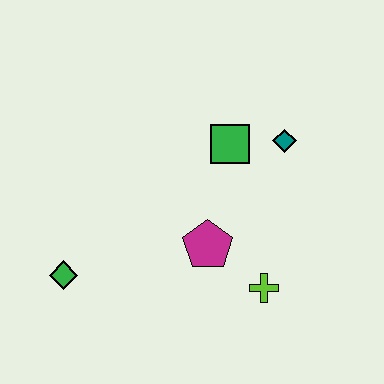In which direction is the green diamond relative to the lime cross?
The green diamond is to the left of the lime cross.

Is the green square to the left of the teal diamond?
Yes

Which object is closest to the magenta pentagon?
The lime cross is closest to the magenta pentagon.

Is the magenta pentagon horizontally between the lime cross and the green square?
No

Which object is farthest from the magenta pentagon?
The green diamond is farthest from the magenta pentagon.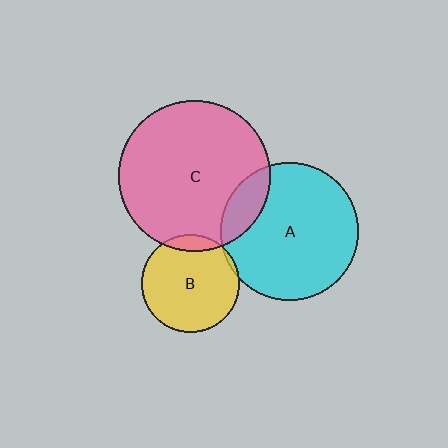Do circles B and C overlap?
Yes.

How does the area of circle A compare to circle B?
Approximately 2.0 times.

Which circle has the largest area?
Circle C (pink).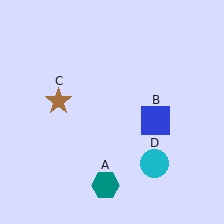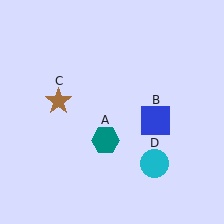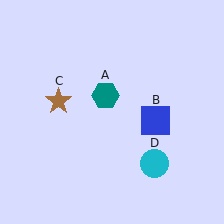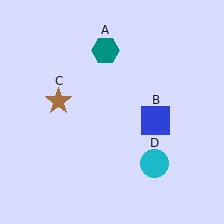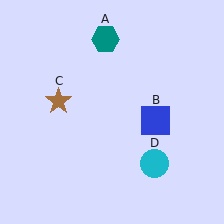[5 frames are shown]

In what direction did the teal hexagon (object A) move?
The teal hexagon (object A) moved up.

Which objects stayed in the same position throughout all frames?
Blue square (object B) and brown star (object C) and cyan circle (object D) remained stationary.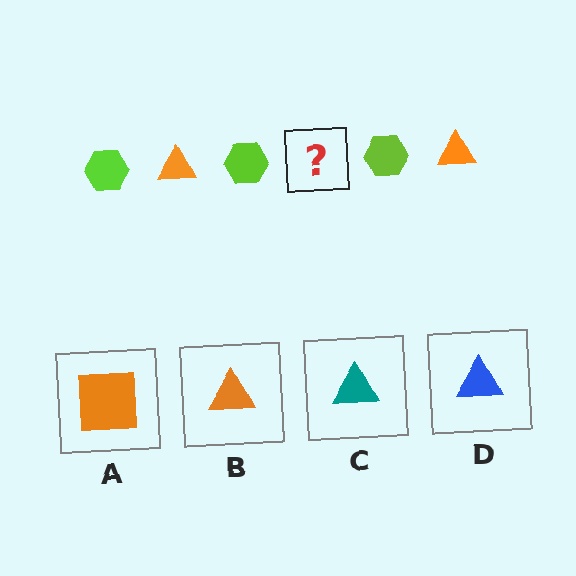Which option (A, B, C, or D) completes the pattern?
B.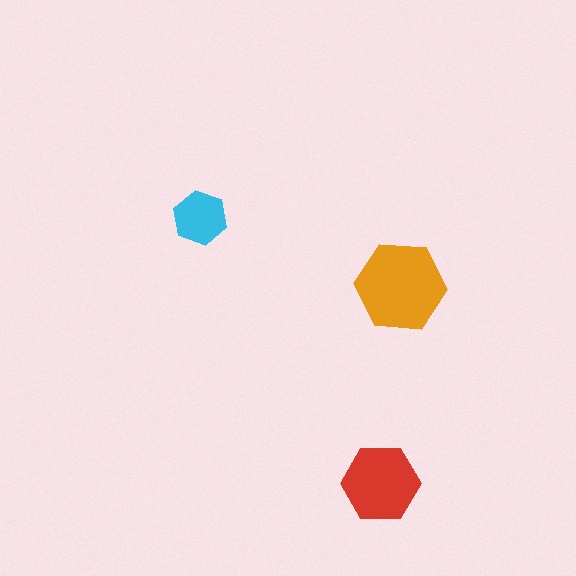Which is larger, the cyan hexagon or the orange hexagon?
The orange one.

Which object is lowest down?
The red hexagon is bottommost.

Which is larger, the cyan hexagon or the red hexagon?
The red one.